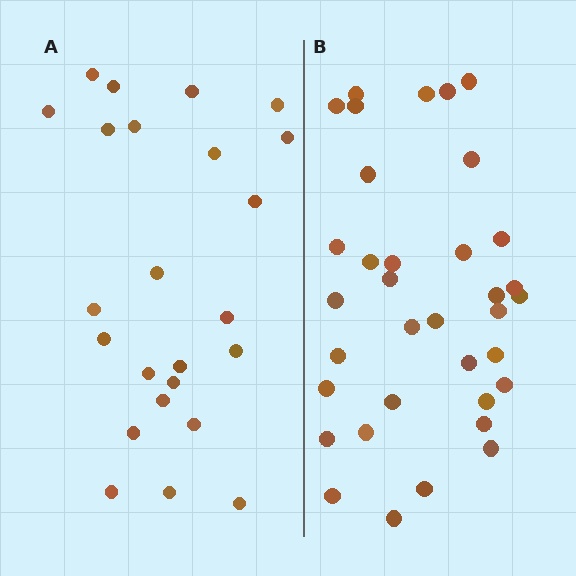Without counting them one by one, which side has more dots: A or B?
Region B (the right region) has more dots.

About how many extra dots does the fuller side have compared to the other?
Region B has roughly 12 or so more dots than region A.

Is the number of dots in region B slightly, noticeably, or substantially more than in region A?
Region B has substantially more. The ratio is roughly 1.5 to 1.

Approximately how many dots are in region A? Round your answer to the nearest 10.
About 20 dots. (The exact count is 24, which rounds to 20.)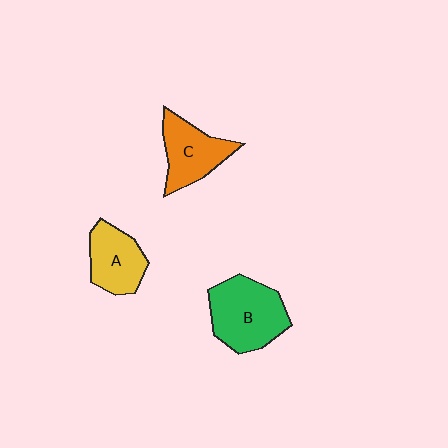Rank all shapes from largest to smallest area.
From largest to smallest: B (green), C (orange), A (yellow).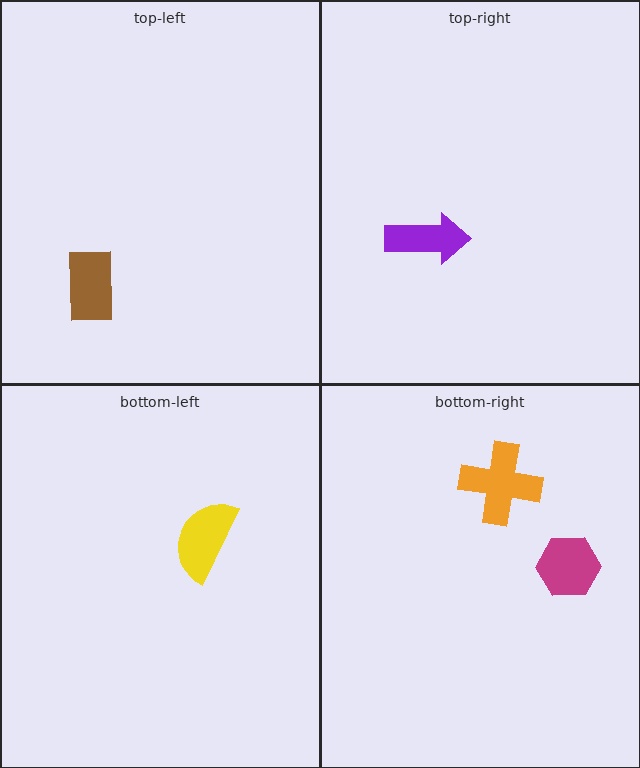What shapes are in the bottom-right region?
The orange cross, the magenta hexagon.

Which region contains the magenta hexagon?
The bottom-right region.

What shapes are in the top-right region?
The purple arrow.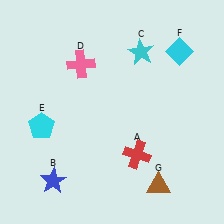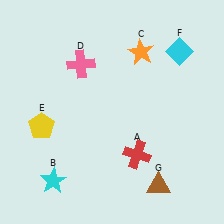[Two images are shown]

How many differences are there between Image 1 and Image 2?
There are 3 differences between the two images.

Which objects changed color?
B changed from blue to cyan. C changed from cyan to orange. E changed from cyan to yellow.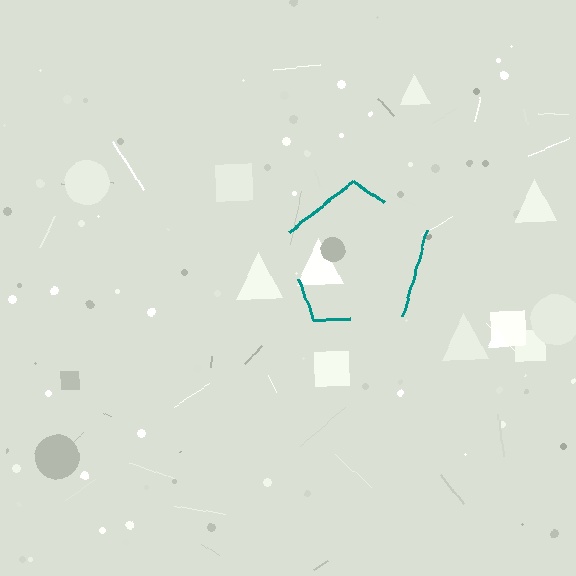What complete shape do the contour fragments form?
The contour fragments form a pentagon.